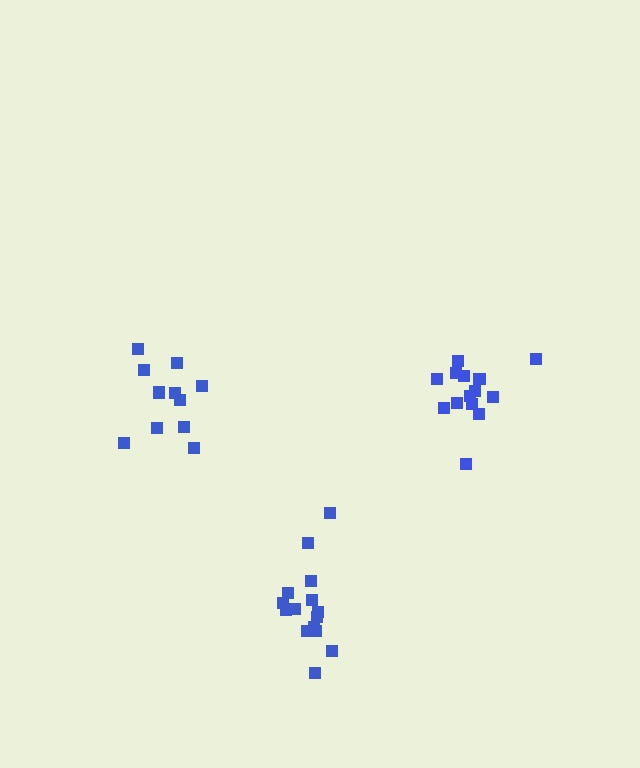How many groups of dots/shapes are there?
There are 3 groups.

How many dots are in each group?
Group 1: 11 dots, Group 2: 15 dots, Group 3: 14 dots (40 total).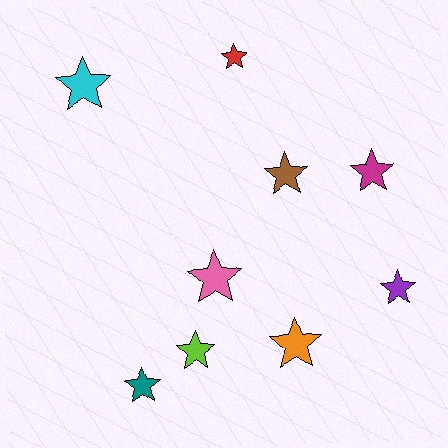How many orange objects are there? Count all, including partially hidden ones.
There is 1 orange object.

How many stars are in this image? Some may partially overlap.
There are 9 stars.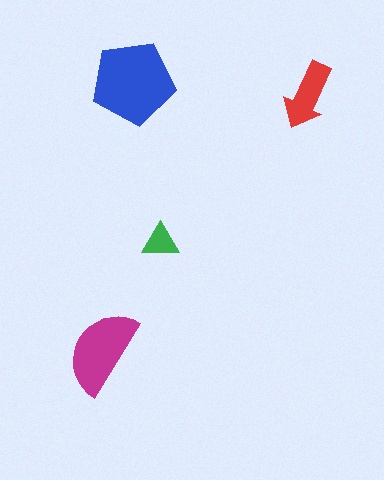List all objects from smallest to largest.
The green triangle, the red arrow, the magenta semicircle, the blue pentagon.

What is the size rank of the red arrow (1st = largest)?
3rd.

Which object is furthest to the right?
The red arrow is rightmost.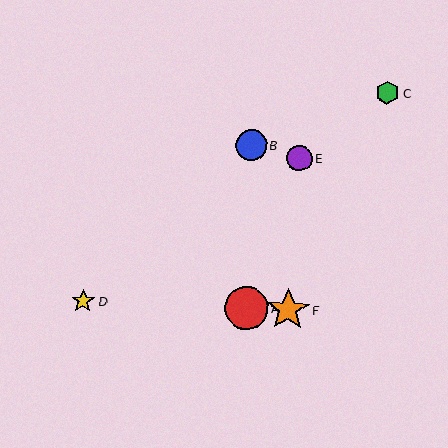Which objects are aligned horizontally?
Objects A, D, F are aligned horizontally.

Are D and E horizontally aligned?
No, D is at y≈301 and E is at y≈158.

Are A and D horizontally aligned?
Yes, both are at y≈308.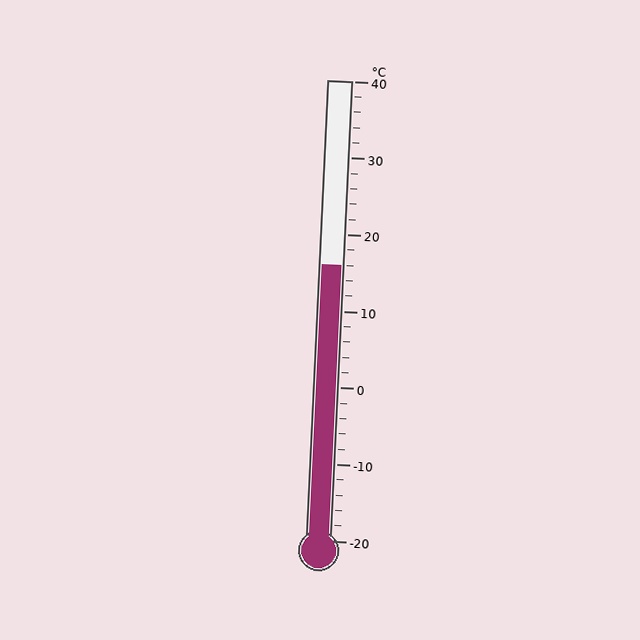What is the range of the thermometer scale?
The thermometer scale ranges from -20°C to 40°C.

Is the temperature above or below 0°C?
The temperature is above 0°C.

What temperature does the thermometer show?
The thermometer shows approximately 16°C.